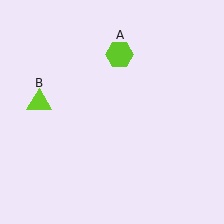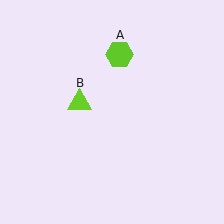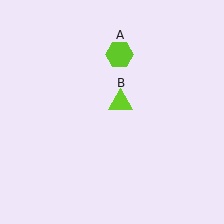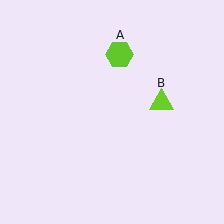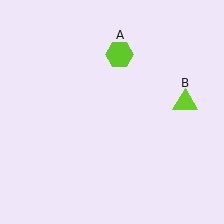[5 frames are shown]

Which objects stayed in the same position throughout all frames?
Lime hexagon (object A) remained stationary.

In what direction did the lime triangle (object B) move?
The lime triangle (object B) moved right.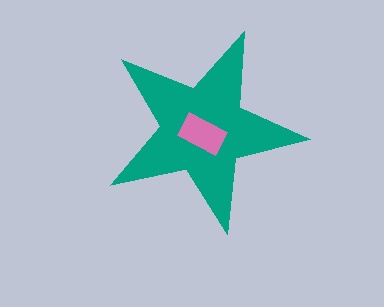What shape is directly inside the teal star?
The pink rectangle.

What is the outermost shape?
The teal star.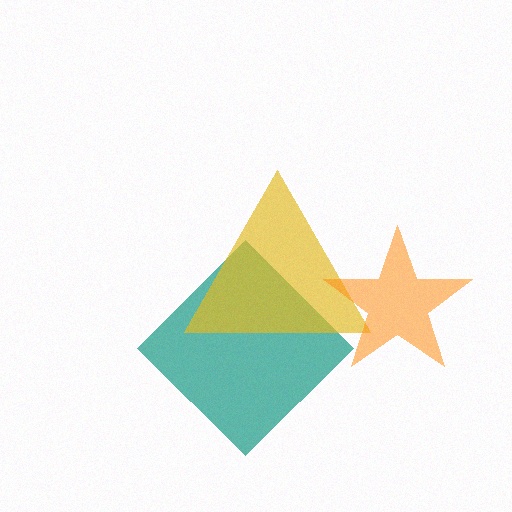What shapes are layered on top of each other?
The layered shapes are: a teal diamond, a yellow triangle, an orange star.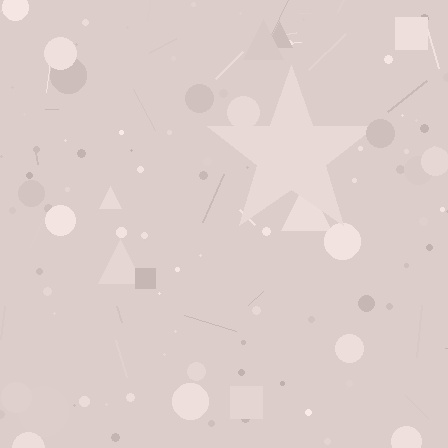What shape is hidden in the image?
A star is hidden in the image.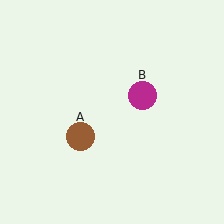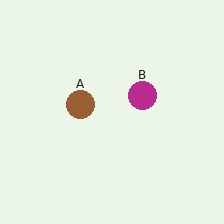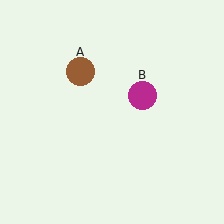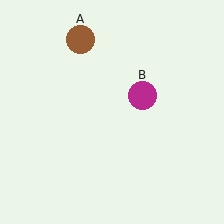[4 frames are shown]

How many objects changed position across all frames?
1 object changed position: brown circle (object A).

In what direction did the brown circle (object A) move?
The brown circle (object A) moved up.